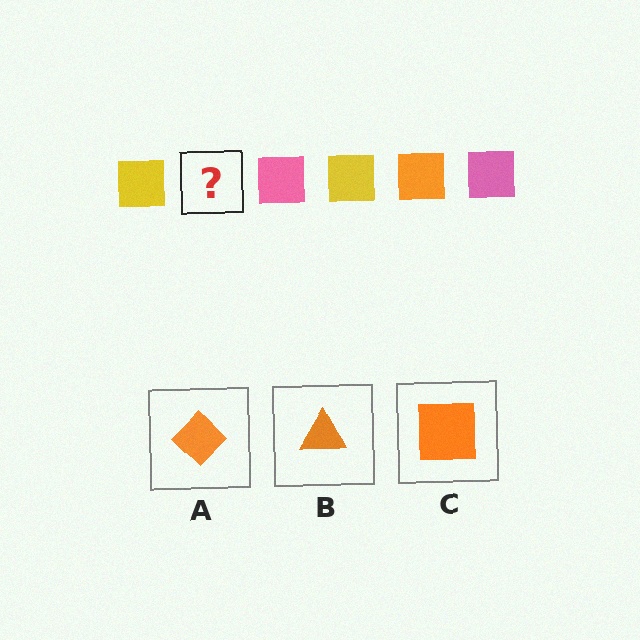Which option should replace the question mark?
Option C.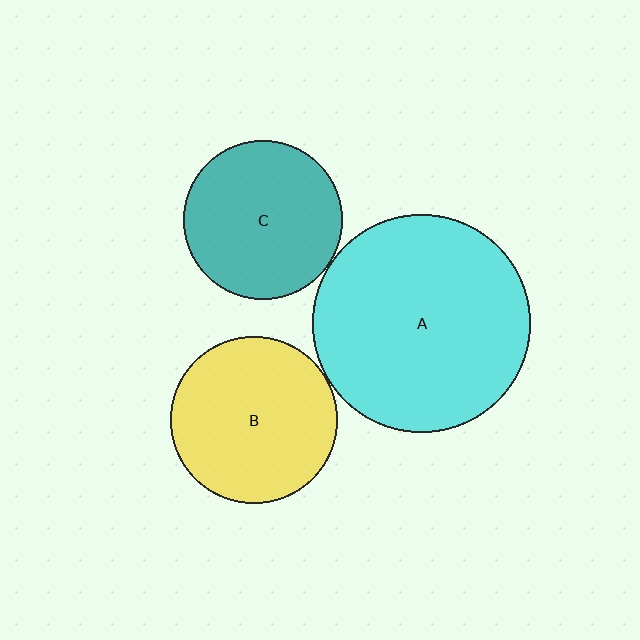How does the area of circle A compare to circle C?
Approximately 1.9 times.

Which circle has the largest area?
Circle A (cyan).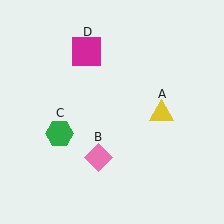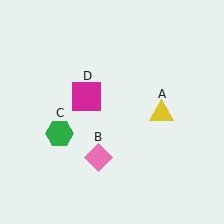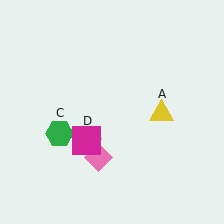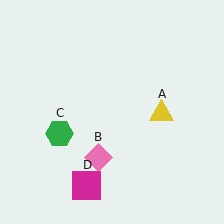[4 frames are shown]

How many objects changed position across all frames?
1 object changed position: magenta square (object D).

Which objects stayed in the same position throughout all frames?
Yellow triangle (object A) and pink diamond (object B) and green hexagon (object C) remained stationary.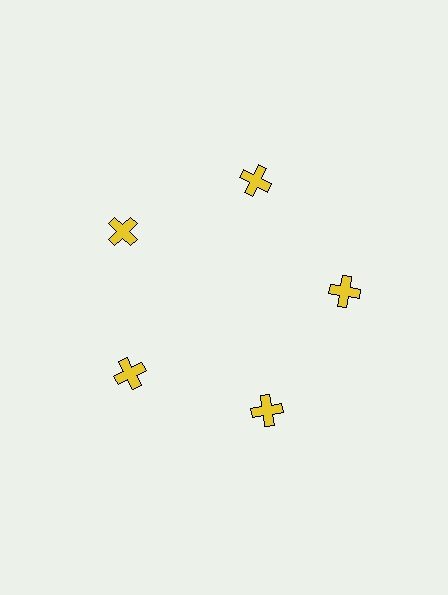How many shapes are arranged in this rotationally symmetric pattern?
There are 5 shapes, arranged in 5 groups of 1.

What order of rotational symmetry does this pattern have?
This pattern has 5-fold rotational symmetry.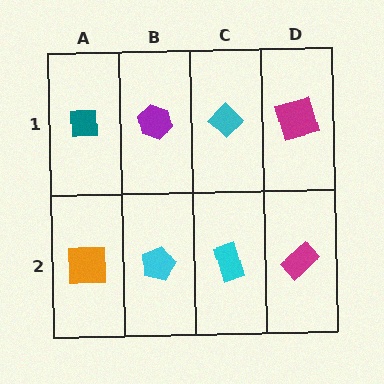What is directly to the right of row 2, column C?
A magenta rectangle.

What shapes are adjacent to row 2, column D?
A magenta square (row 1, column D), a cyan rectangle (row 2, column C).